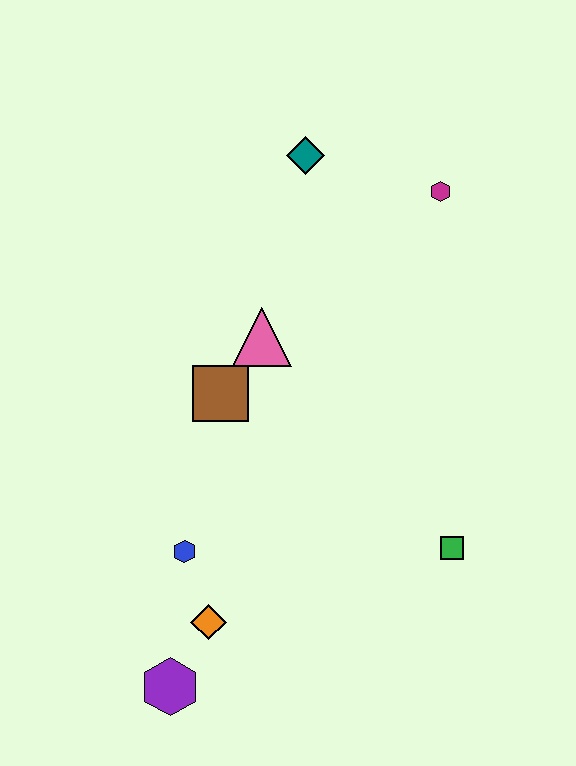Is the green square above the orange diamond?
Yes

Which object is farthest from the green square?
The teal diamond is farthest from the green square.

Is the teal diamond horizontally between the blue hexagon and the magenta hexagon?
Yes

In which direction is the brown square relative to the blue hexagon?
The brown square is above the blue hexagon.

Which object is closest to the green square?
The orange diamond is closest to the green square.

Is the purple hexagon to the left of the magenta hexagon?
Yes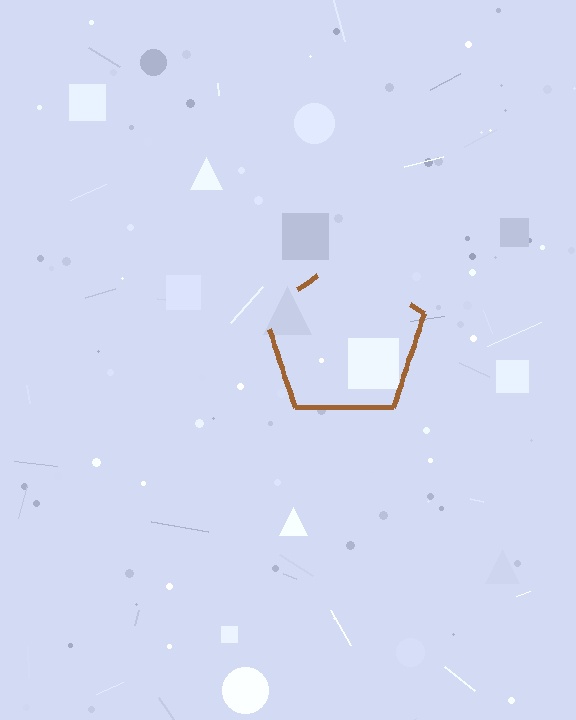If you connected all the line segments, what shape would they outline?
They would outline a pentagon.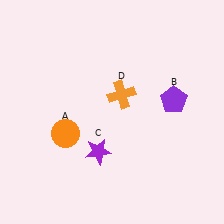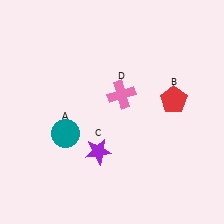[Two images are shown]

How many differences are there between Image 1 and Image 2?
There are 3 differences between the two images.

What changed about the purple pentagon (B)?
In Image 1, B is purple. In Image 2, it changed to red.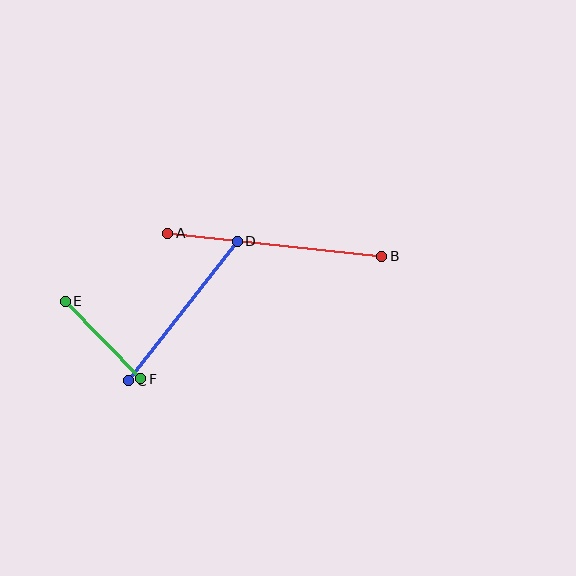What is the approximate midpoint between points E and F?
The midpoint is at approximately (103, 340) pixels.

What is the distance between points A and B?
The distance is approximately 215 pixels.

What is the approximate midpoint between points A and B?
The midpoint is at approximately (275, 245) pixels.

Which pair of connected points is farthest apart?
Points A and B are farthest apart.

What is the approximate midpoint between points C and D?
The midpoint is at approximately (183, 311) pixels.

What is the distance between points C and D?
The distance is approximately 177 pixels.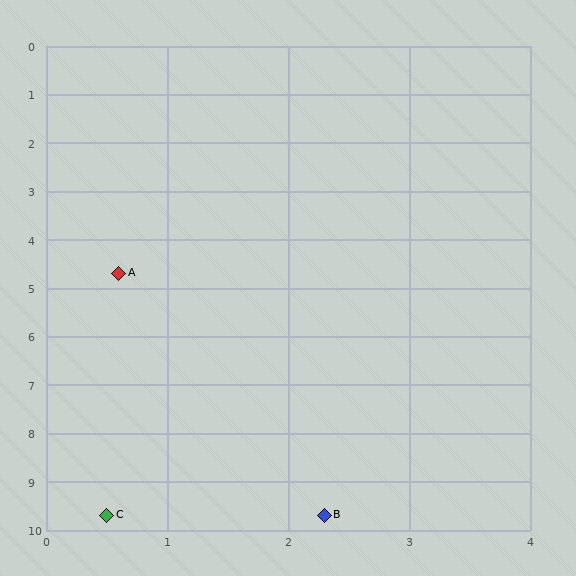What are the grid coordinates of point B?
Point B is at approximately (2.3, 9.7).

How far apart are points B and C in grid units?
Points B and C are about 1.8 grid units apart.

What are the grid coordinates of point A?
Point A is at approximately (0.6, 4.7).